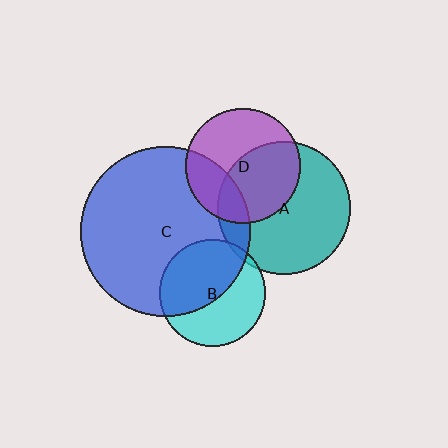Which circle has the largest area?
Circle C (blue).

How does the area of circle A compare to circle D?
Approximately 1.3 times.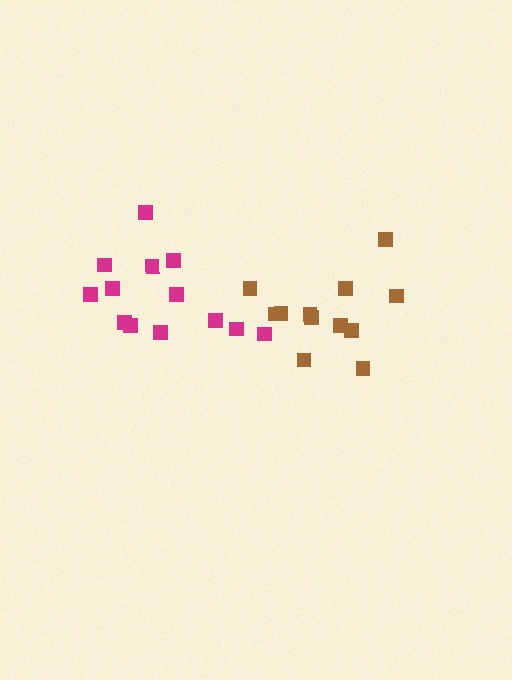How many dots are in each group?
Group 1: 13 dots, Group 2: 13 dots (26 total).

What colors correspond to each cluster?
The clusters are colored: brown, magenta.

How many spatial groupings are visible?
There are 2 spatial groupings.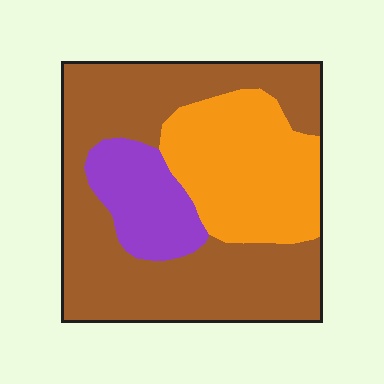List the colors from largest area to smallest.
From largest to smallest: brown, orange, purple.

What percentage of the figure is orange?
Orange covers about 30% of the figure.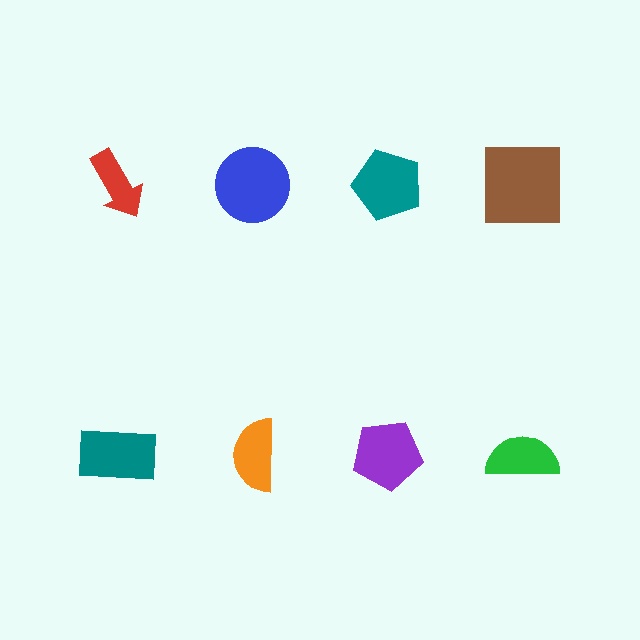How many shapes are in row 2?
4 shapes.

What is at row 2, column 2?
An orange semicircle.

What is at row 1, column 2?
A blue circle.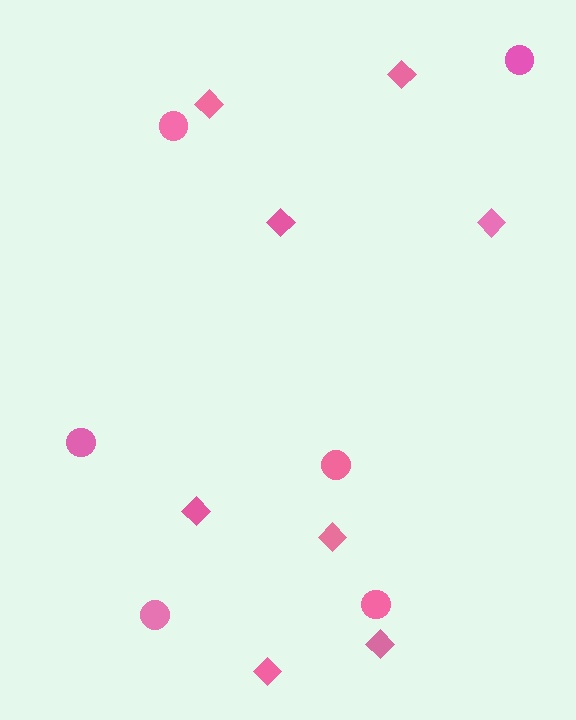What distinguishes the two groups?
There are 2 groups: one group of diamonds (8) and one group of circles (6).